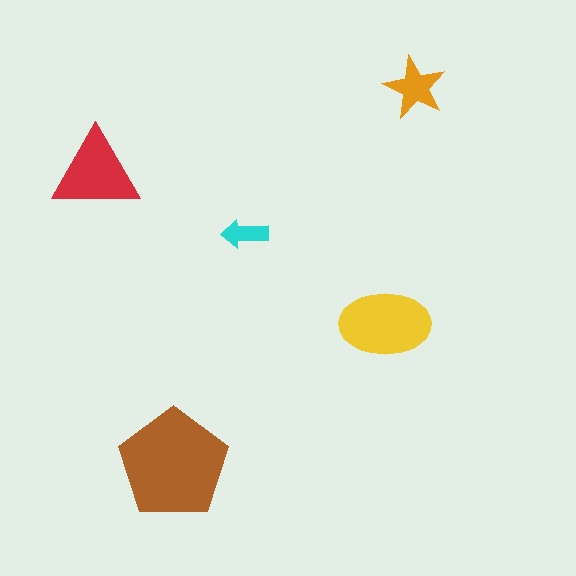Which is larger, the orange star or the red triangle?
The red triangle.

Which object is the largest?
The brown pentagon.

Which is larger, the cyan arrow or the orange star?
The orange star.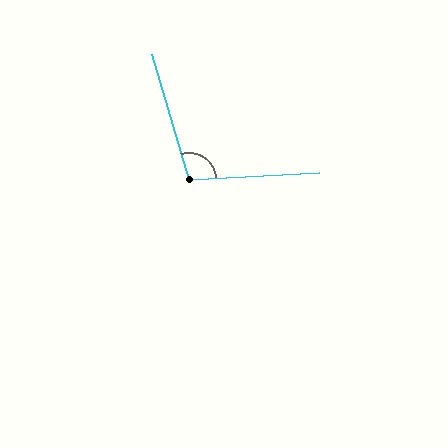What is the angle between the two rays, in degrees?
Approximately 103 degrees.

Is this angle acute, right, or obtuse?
It is obtuse.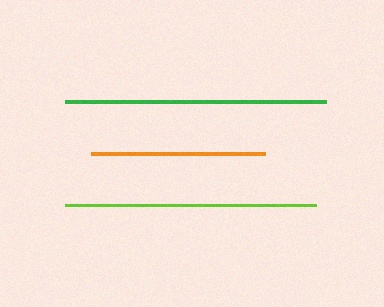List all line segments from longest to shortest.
From longest to shortest: green, lime, orange.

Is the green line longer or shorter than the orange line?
The green line is longer than the orange line.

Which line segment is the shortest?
The orange line is the shortest at approximately 174 pixels.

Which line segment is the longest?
The green line is the longest at approximately 261 pixels.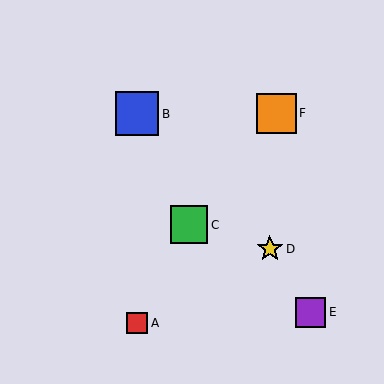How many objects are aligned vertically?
2 objects (A, B) are aligned vertically.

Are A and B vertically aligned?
Yes, both are at x≈137.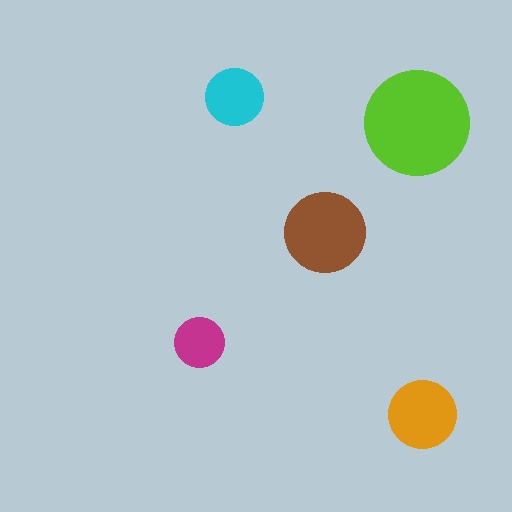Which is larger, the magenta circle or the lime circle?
The lime one.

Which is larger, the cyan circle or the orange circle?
The orange one.